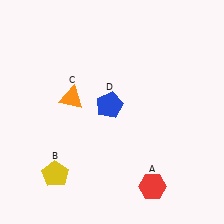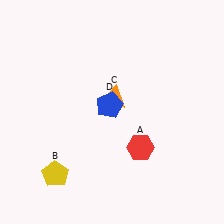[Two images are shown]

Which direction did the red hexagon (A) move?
The red hexagon (A) moved up.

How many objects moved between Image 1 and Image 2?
2 objects moved between the two images.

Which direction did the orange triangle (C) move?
The orange triangle (C) moved right.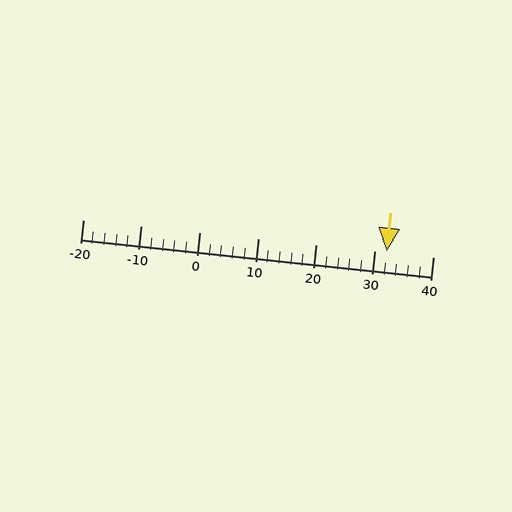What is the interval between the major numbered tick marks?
The major tick marks are spaced 10 units apart.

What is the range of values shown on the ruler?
The ruler shows values from -20 to 40.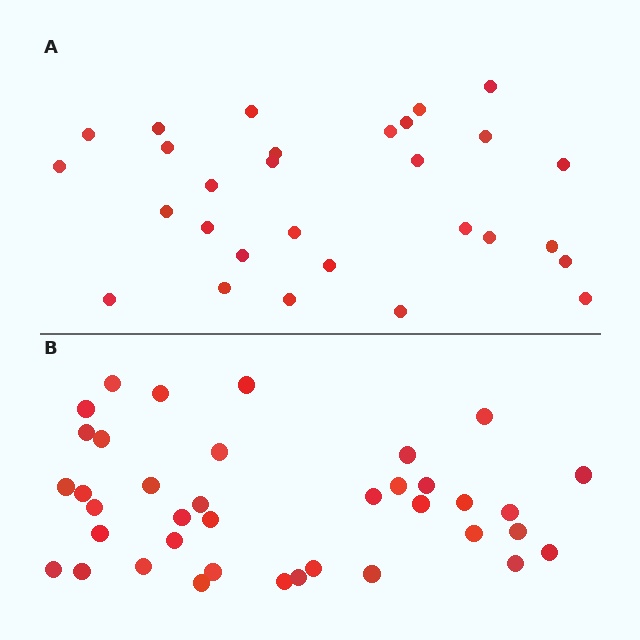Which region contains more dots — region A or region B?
Region B (the bottom region) has more dots.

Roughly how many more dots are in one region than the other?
Region B has roughly 8 or so more dots than region A.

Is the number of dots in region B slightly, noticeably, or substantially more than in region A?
Region B has noticeably more, but not dramatically so. The ratio is roughly 1.3 to 1.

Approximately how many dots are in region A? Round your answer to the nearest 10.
About 30 dots. (The exact count is 29, which rounds to 30.)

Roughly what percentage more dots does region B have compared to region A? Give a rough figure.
About 30% more.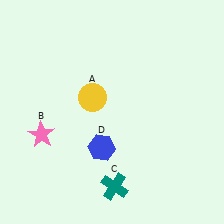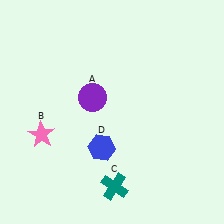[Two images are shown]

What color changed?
The circle (A) changed from yellow in Image 1 to purple in Image 2.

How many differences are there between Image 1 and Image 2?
There is 1 difference between the two images.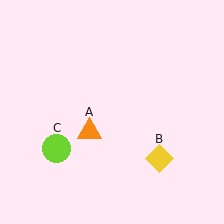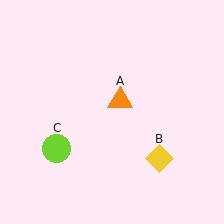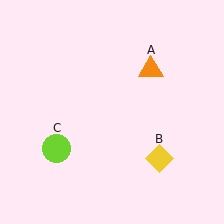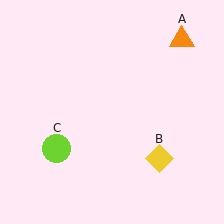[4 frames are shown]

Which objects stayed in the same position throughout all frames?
Yellow diamond (object B) and lime circle (object C) remained stationary.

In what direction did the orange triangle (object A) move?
The orange triangle (object A) moved up and to the right.